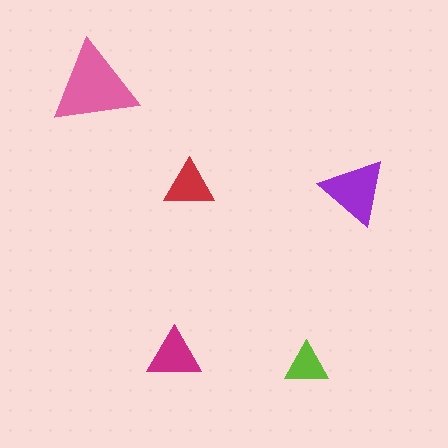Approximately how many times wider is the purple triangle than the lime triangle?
About 1.5 times wider.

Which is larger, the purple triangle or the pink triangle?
The pink one.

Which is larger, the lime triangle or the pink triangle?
The pink one.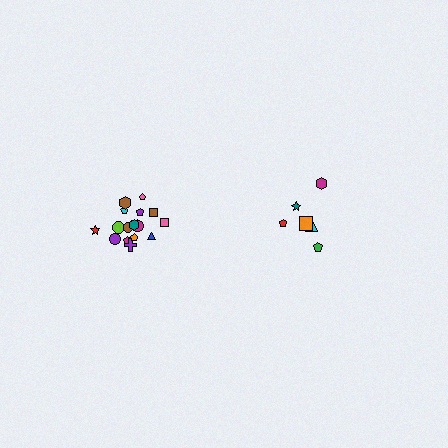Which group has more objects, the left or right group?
The left group.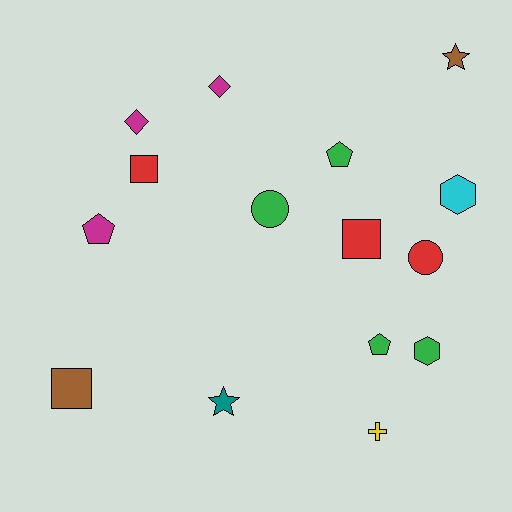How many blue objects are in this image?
There are no blue objects.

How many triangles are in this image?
There are no triangles.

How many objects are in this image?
There are 15 objects.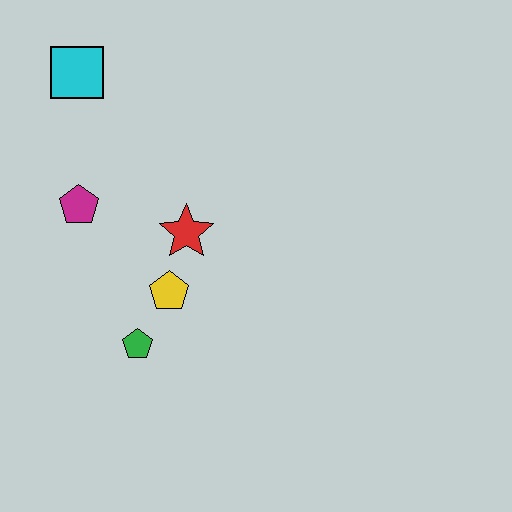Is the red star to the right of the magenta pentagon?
Yes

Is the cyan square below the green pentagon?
No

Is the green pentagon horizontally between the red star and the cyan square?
Yes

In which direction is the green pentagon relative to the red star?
The green pentagon is below the red star.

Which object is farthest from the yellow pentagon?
The cyan square is farthest from the yellow pentagon.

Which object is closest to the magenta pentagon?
The red star is closest to the magenta pentagon.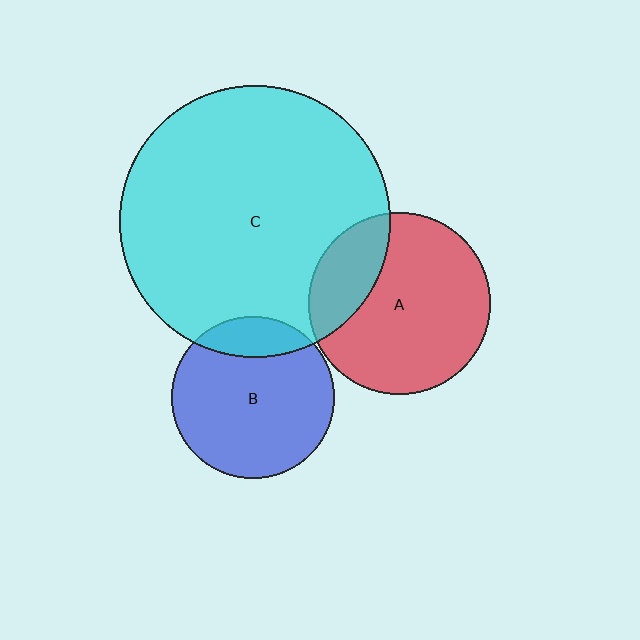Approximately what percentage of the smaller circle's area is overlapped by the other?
Approximately 25%.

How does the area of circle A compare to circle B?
Approximately 1.3 times.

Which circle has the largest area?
Circle C (cyan).